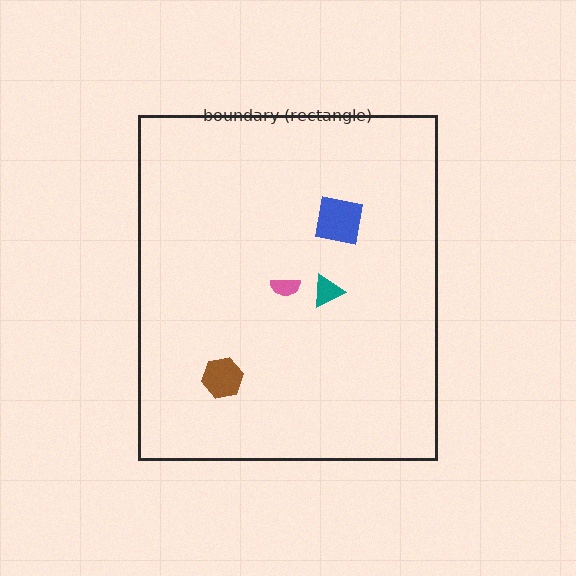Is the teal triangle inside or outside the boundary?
Inside.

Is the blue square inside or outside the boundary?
Inside.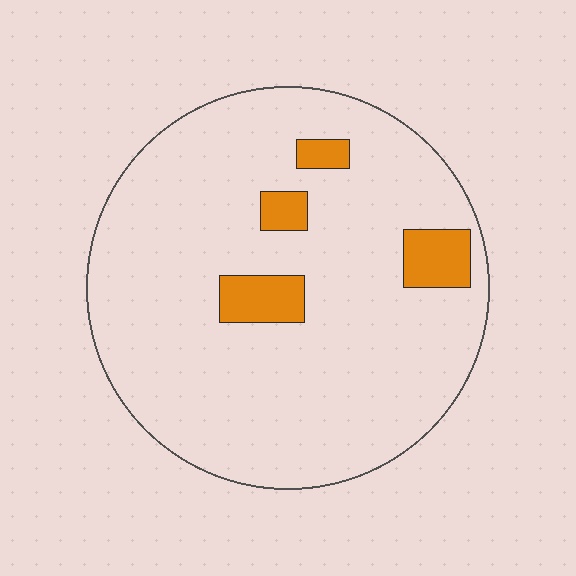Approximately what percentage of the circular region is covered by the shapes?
Approximately 10%.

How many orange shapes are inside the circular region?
4.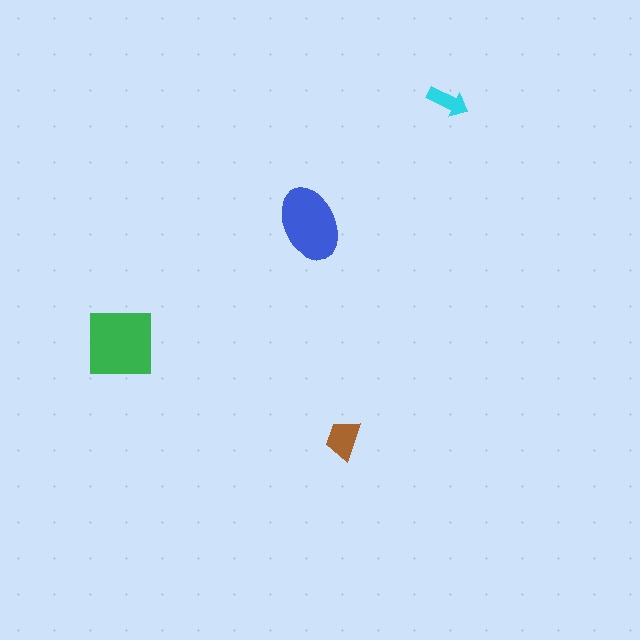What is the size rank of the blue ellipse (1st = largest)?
2nd.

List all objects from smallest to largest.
The cyan arrow, the brown trapezoid, the blue ellipse, the green square.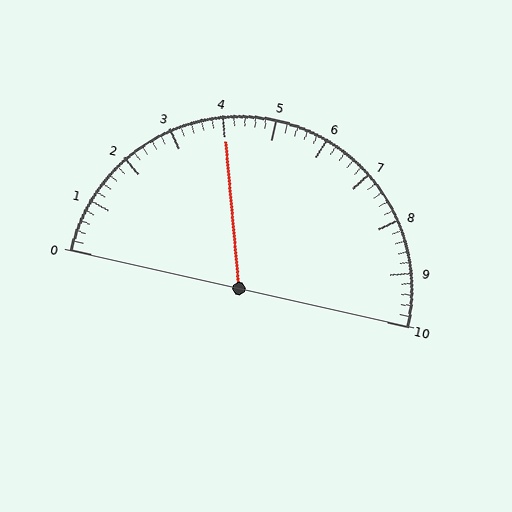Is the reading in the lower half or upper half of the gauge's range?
The reading is in the lower half of the range (0 to 10).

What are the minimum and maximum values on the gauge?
The gauge ranges from 0 to 10.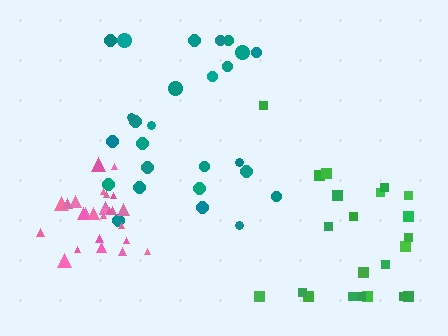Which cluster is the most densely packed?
Pink.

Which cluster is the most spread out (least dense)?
Green.